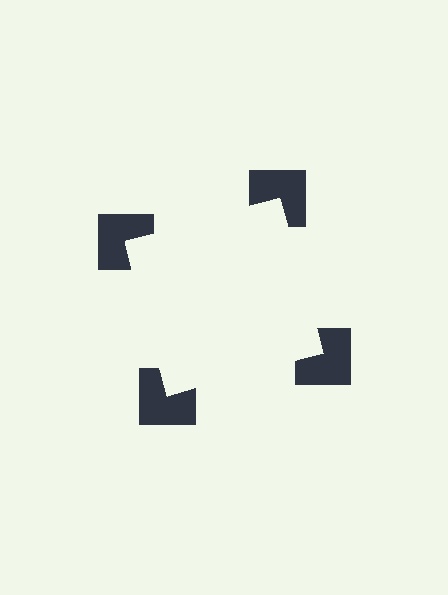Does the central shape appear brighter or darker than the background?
It typically appears slightly brighter than the background, even though no actual brightness change is drawn.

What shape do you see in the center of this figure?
An illusory square — its edges are inferred from the aligned wedge cuts in the notched squares, not physically drawn.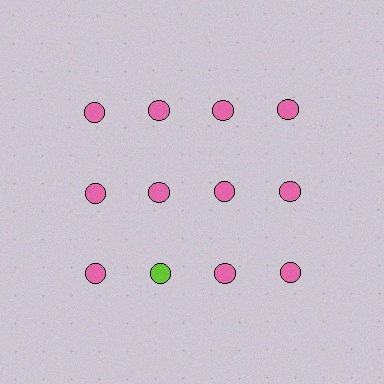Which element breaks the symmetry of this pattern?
The lime circle in the third row, second from left column breaks the symmetry. All other shapes are pink circles.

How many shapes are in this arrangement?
There are 12 shapes arranged in a grid pattern.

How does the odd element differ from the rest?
It has a different color: lime instead of pink.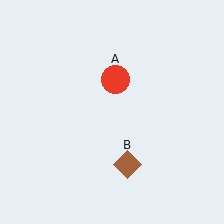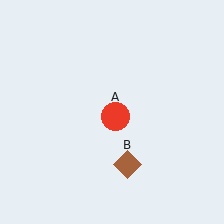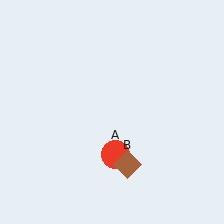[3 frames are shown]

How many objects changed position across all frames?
1 object changed position: red circle (object A).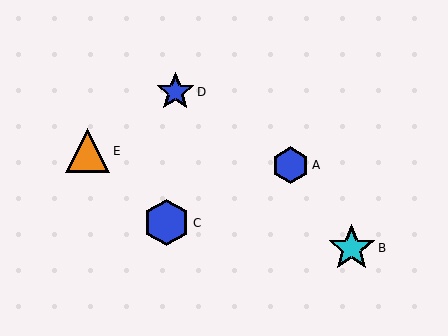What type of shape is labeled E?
Shape E is an orange triangle.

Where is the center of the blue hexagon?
The center of the blue hexagon is at (167, 223).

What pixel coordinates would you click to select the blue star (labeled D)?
Click at (175, 92) to select the blue star D.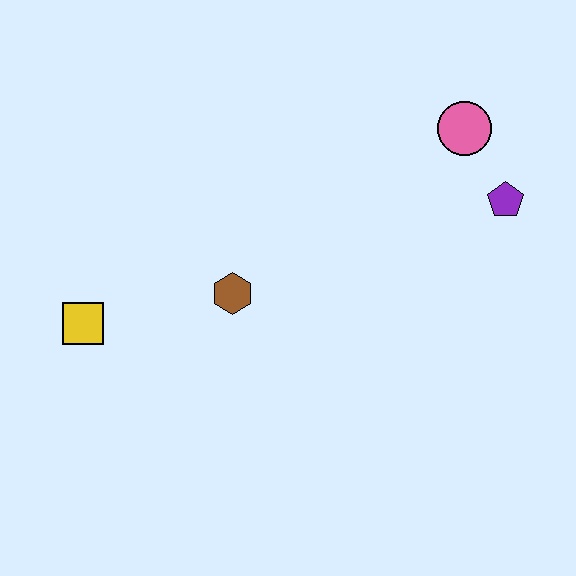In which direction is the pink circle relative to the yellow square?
The pink circle is to the right of the yellow square.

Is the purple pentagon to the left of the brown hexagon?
No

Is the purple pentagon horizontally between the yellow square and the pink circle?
No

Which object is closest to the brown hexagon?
The yellow square is closest to the brown hexagon.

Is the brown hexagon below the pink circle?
Yes